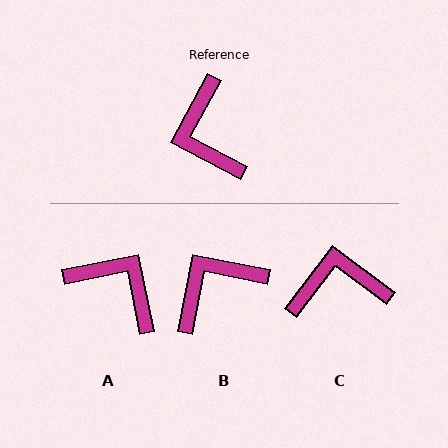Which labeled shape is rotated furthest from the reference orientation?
A, about 140 degrees away.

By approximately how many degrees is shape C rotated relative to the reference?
Approximately 99 degrees clockwise.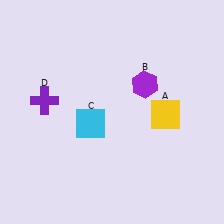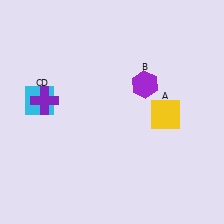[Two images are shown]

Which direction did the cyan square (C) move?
The cyan square (C) moved left.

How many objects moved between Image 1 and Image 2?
1 object moved between the two images.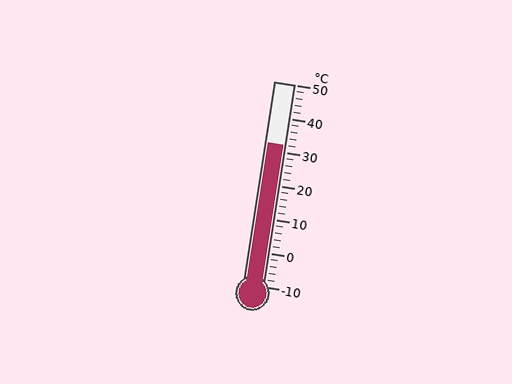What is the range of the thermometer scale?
The thermometer scale ranges from -10°C to 50°C.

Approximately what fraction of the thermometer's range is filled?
The thermometer is filled to approximately 70% of its range.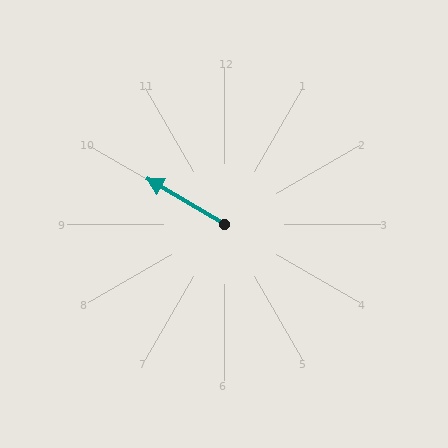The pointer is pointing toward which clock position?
Roughly 10 o'clock.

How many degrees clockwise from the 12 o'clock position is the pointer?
Approximately 301 degrees.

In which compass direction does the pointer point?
Northwest.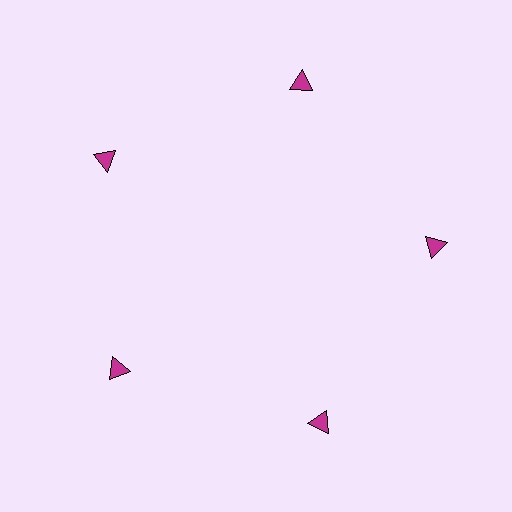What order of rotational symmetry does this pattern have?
This pattern has 5-fold rotational symmetry.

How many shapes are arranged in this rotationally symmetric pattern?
There are 5 shapes, arranged in 5 groups of 1.